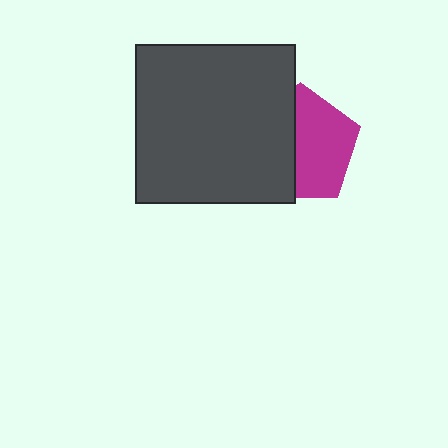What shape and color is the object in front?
The object in front is a dark gray square.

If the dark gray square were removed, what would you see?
You would see the complete magenta pentagon.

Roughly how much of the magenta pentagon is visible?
About half of it is visible (roughly 56%).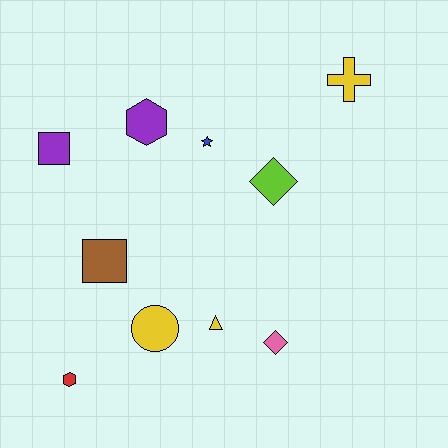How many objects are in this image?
There are 10 objects.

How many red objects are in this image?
There is 1 red object.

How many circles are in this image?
There is 1 circle.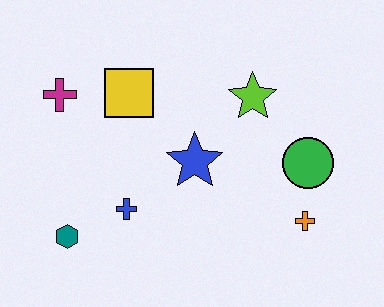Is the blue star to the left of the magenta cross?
No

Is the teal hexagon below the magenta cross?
Yes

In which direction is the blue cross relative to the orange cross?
The blue cross is to the left of the orange cross.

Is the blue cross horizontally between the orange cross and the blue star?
No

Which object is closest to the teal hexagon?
The blue cross is closest to the teal hexagon.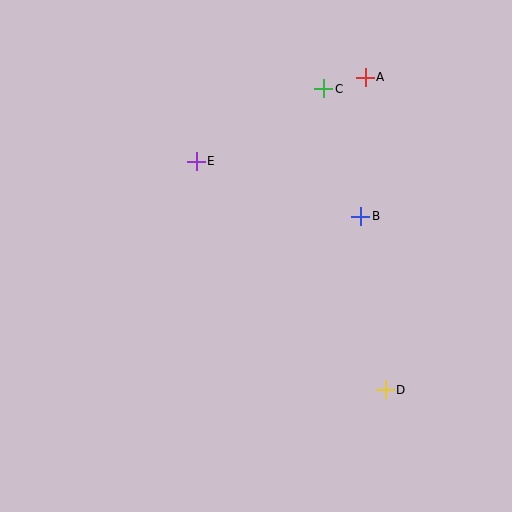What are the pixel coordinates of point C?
Point C is at (324, 89).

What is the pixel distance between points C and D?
The distance between C and D is 307 pixels.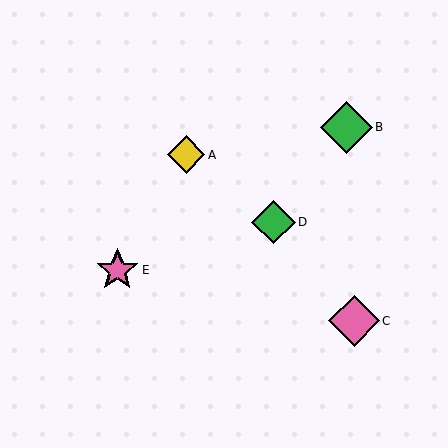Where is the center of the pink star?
The center of the pink star is at (117, 270).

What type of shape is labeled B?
Shape B is a green diamond.